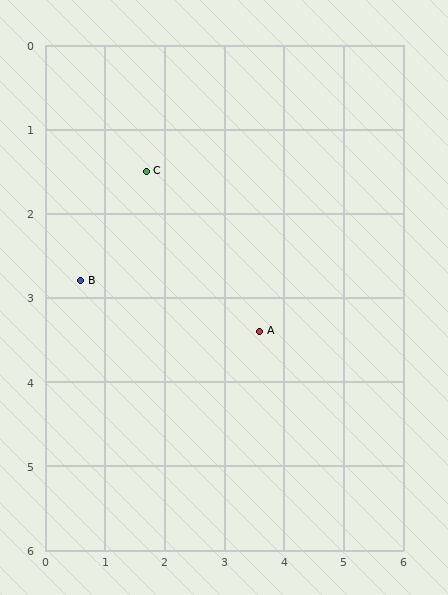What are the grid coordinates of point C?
Point C is at approximately (1.7, 1.5).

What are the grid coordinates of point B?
Point B is at approximately (0.6, 2.8).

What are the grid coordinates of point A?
Point A is at approximately (3.6, 3.4).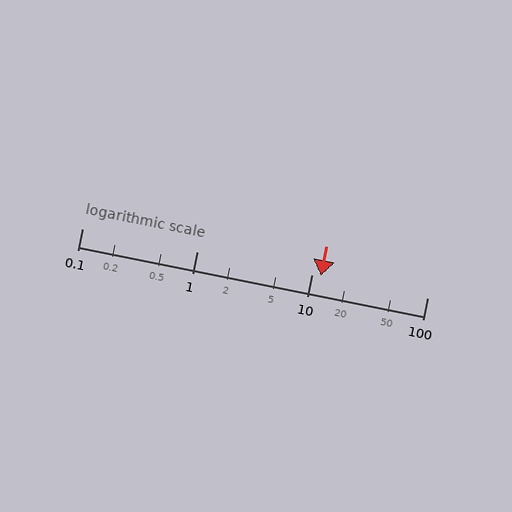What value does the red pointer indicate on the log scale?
The pointer indicates approximately 12.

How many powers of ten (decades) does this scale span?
The scale spans 3 decades, from 0.1 to 100.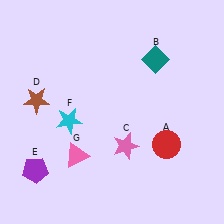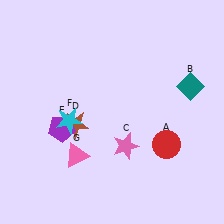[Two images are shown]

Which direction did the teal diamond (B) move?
The teal diamond (B) moved right.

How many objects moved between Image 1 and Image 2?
3 objects moved between the two images.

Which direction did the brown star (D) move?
The brown star (D) moved right.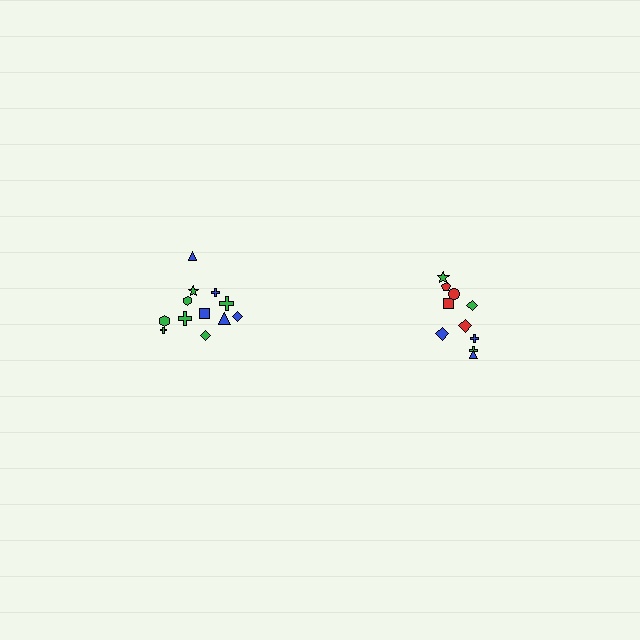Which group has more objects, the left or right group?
The left group.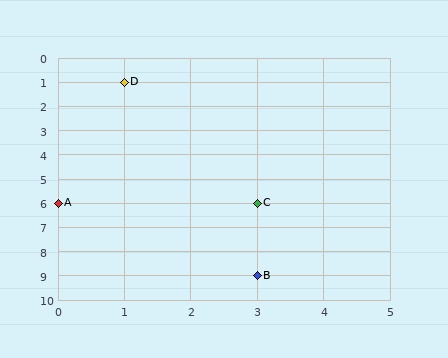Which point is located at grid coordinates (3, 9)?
Point B is at (3, 9).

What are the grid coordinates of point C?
Point C is at grid coordinates (3, 6).